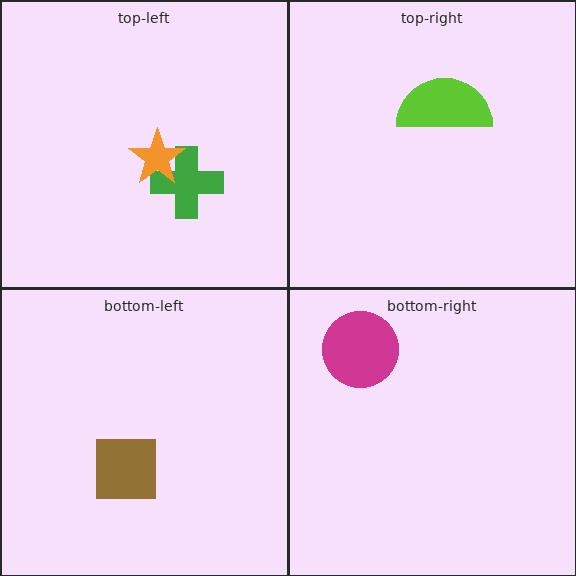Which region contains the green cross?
The top-left region.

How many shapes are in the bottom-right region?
1.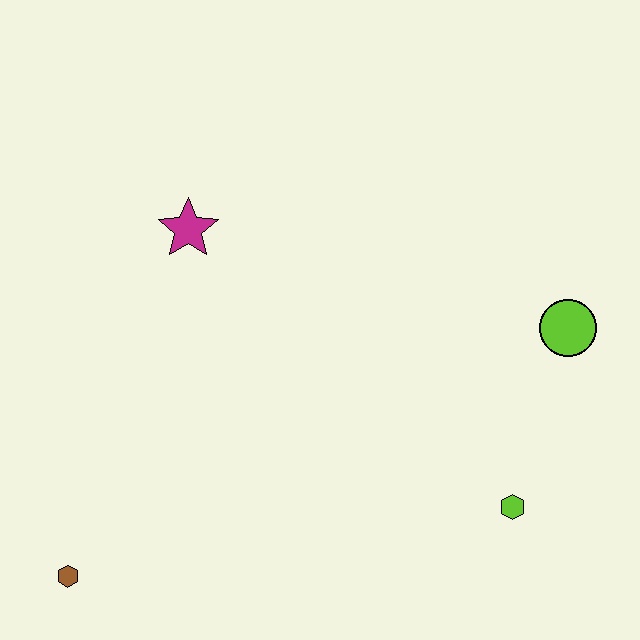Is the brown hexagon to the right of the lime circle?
No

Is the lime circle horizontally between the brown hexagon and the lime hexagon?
No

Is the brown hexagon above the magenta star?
No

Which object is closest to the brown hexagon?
The magenta star is closest to the brown hexagon.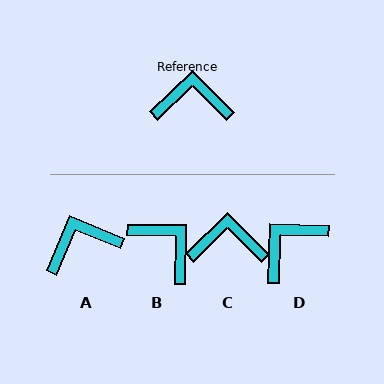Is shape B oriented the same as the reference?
No, it is off by about 45 degrees.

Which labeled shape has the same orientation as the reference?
C.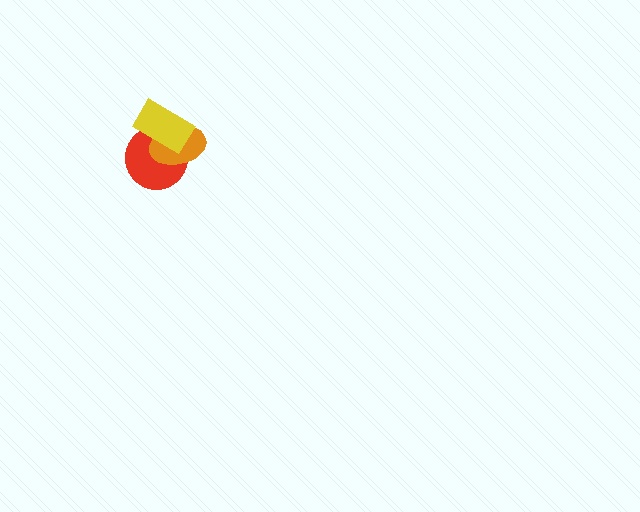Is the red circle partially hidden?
Yes, it is partially covered by another shape.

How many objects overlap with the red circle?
2 objects overlap with the red circle.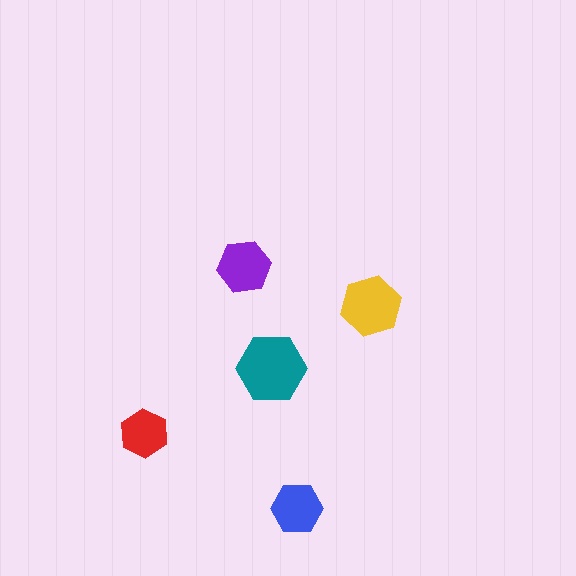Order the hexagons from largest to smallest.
the teal one, the yellow one, the purple one, the blue one, the red one.